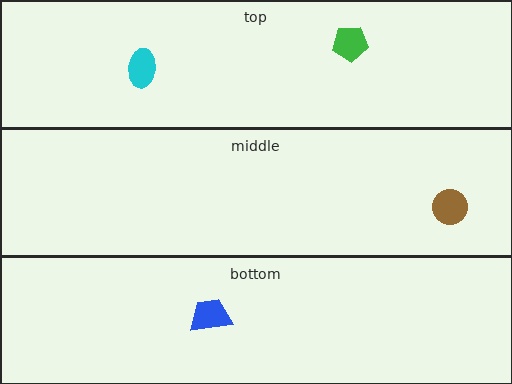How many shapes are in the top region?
2.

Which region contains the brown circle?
The middle region.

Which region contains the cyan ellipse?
The top region.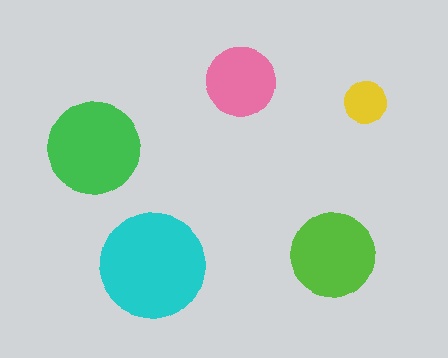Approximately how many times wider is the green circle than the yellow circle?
About 2 times wider.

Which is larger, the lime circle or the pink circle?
The lime one.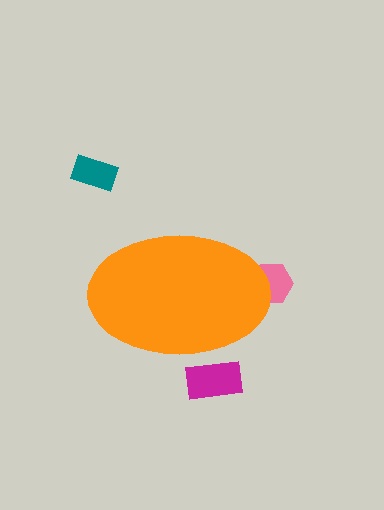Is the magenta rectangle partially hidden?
Yes, the magenta rectangle is partially hidden behind the orange ellipse.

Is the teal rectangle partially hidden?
No, the teal rectangle is fully visible.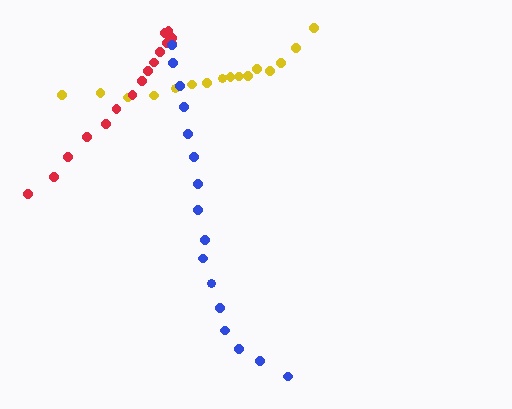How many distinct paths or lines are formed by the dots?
There are 3 distinct paths.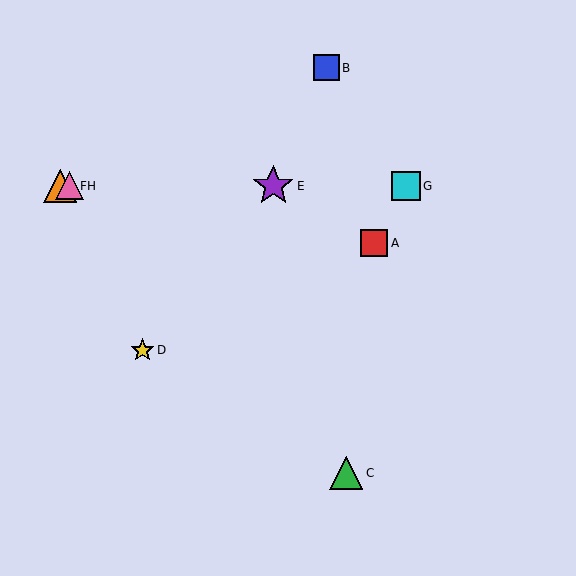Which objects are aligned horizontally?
Objects E, F, G, H are aligned horizontally.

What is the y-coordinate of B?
Object B is at y≈68.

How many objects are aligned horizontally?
4 objects (E, F, G, H) are aligned horizontally.